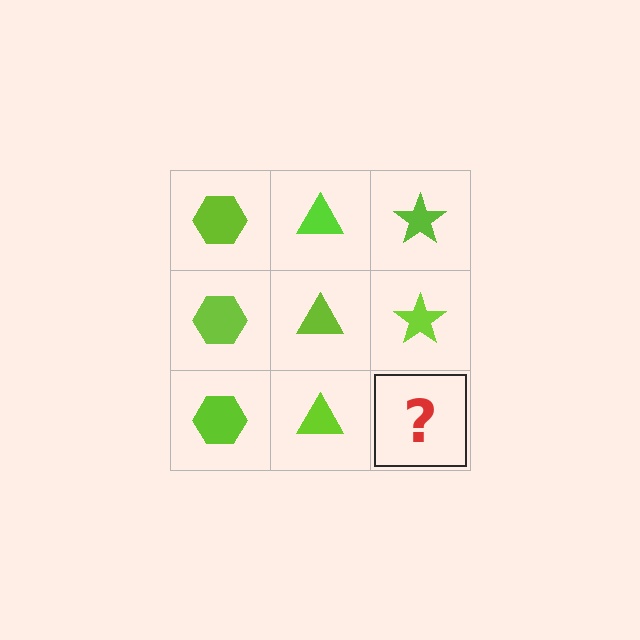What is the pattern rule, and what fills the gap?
The rule is that each column has a consistent shape. The gap should be filled with a lime star.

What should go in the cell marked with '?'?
The missing cell should contain a lime star.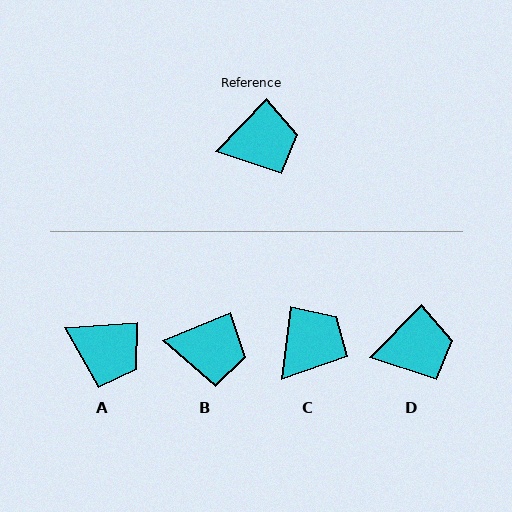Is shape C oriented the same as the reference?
No, it is off by about 38 degrees.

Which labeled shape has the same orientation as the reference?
D.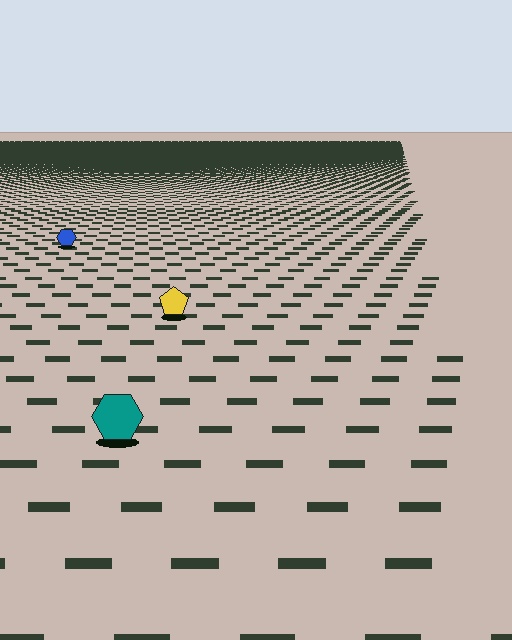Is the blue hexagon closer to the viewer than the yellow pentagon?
No. The yellow pentagon is closer — you can tell from the texture gradient: the ground texture is coarser near it.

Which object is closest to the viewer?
The teal hexagon is closest. The texture marks near it are larger and more spread out.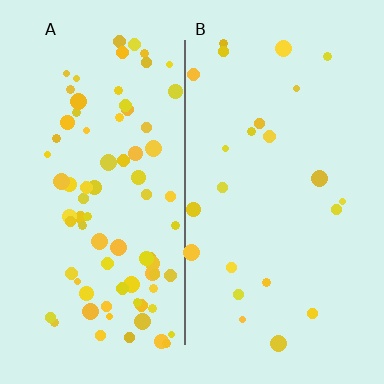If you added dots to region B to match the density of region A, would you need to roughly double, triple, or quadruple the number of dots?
Approximately triple.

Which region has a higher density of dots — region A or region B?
A (the left).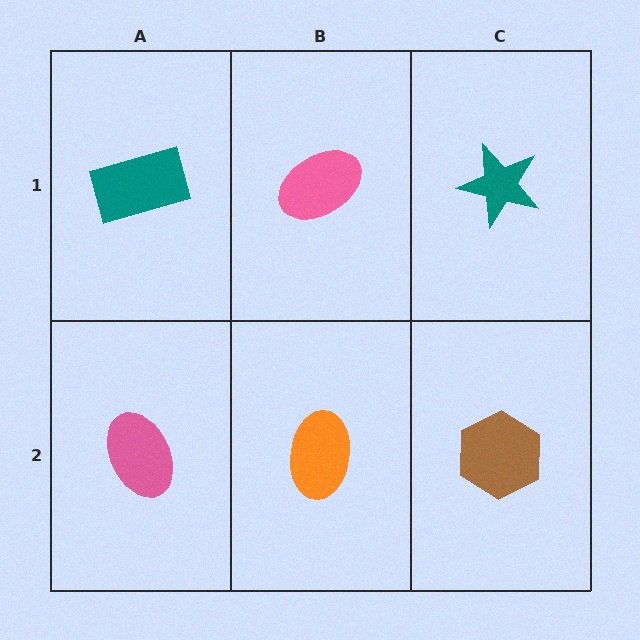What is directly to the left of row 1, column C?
A pink ellipse.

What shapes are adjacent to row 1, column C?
A brown hexagon (row 2, column C), a pink ellipse (row 1, column B).